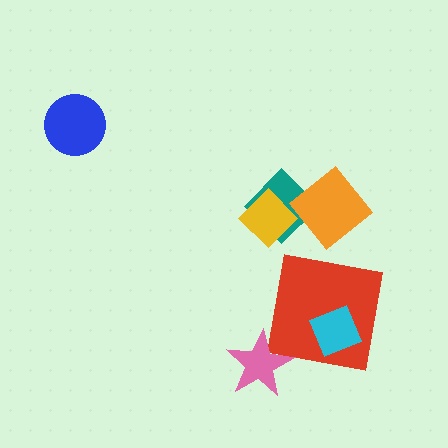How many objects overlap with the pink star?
0 objects overlap with the pink star.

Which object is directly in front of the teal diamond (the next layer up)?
The yellow diamond is directly in front of the teal diamond.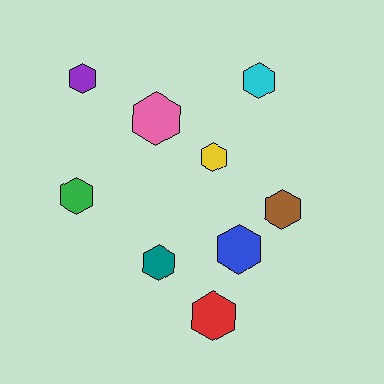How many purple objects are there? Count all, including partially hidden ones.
There is 1 purple object.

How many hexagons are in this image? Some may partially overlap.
There are 9 hexagons.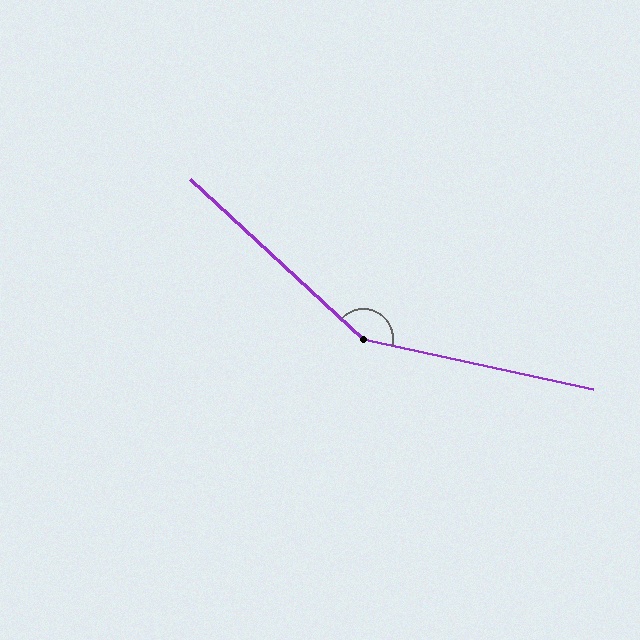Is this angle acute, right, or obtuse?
It is obtuse.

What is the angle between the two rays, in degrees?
Approximately 150 degrees.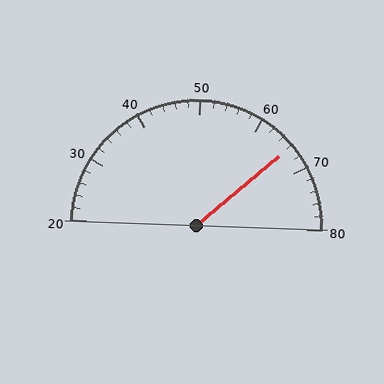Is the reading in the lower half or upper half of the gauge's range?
The reading is in the upper half of the range (20 to 80).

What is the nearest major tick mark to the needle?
The nearest major tick mark is 70.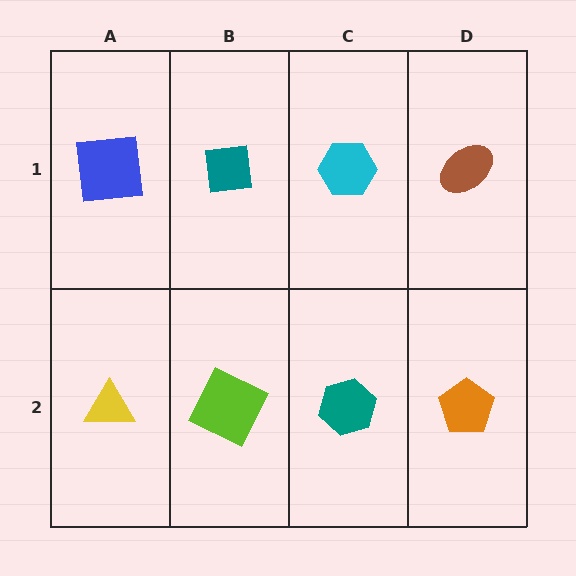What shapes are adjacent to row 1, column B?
A lime square (row 2, column B), a blue square (row 1, column A), a cyan hexagon (row 1, column C).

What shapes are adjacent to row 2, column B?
A teal square (row 1, column B), a yellow triangle (row 2, column A), a teal hexagon (row 2, column C).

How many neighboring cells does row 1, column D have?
2.